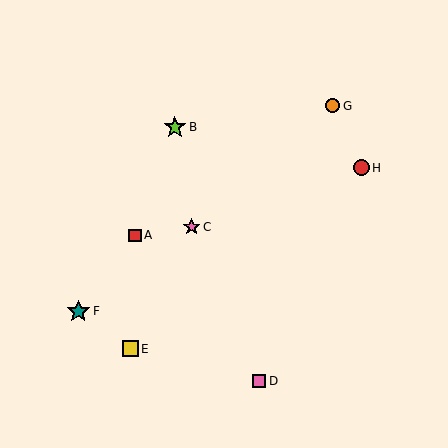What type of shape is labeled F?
Shape F is a teal star.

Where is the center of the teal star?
The center of the teal star is at (78, 311).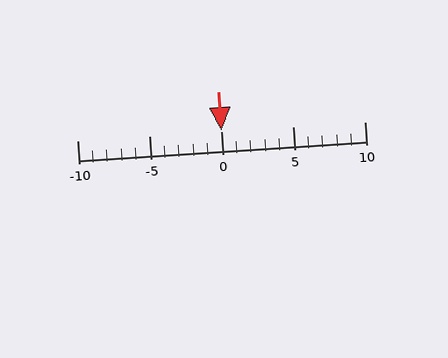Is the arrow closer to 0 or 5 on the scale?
The arrow is closer to 0.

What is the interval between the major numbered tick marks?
The major tick marks are spaced 5 units apart.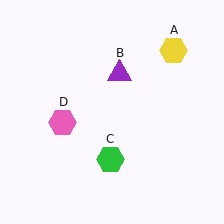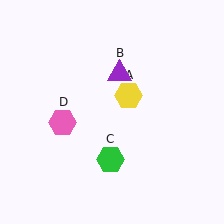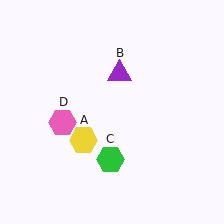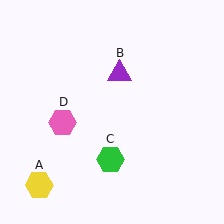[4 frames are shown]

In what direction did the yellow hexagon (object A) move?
The yellow hexagon (object A) moved down and to the left.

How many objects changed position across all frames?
1 object changed position: yellow hexagon (object A).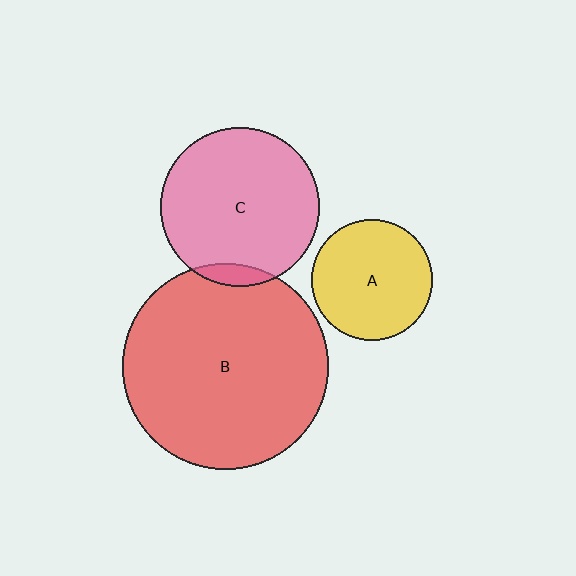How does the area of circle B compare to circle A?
Approximately 2.9 times.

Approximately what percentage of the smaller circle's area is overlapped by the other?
Approximately 5%.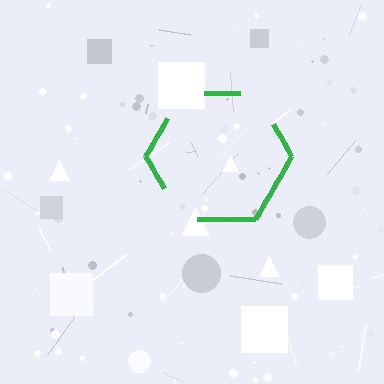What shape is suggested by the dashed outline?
The dashed outline suggests a hexagon.